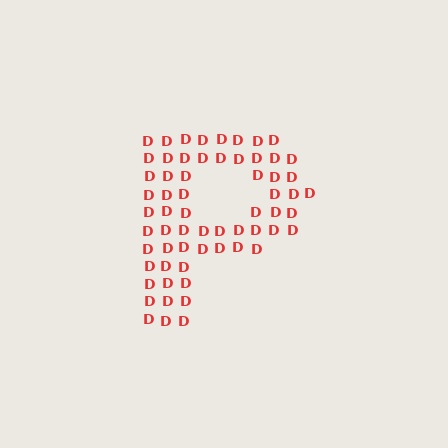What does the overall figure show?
The overall figure shows the letter P.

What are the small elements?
The small elements are letter D's.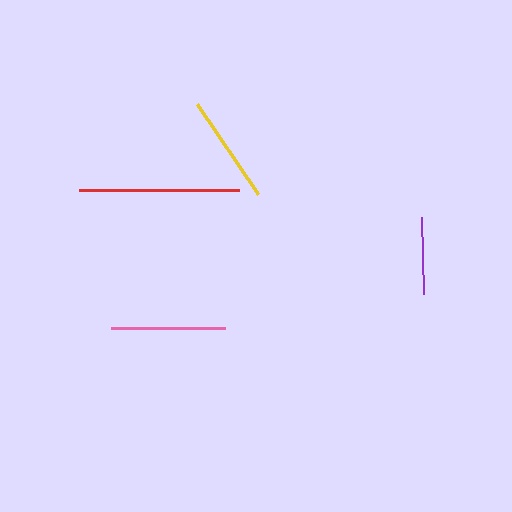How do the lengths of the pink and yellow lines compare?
The pink and yellow lines are approximately the same length.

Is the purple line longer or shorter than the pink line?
The pink line is longer than the purple line.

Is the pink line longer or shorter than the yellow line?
The pink line is longer than the yellow line.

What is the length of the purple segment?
The purple segment is approximately 78 pixels long.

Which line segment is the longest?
The red line is the longest at approximately 160 pixels.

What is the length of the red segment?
The red segment is approximately 160 pixels long.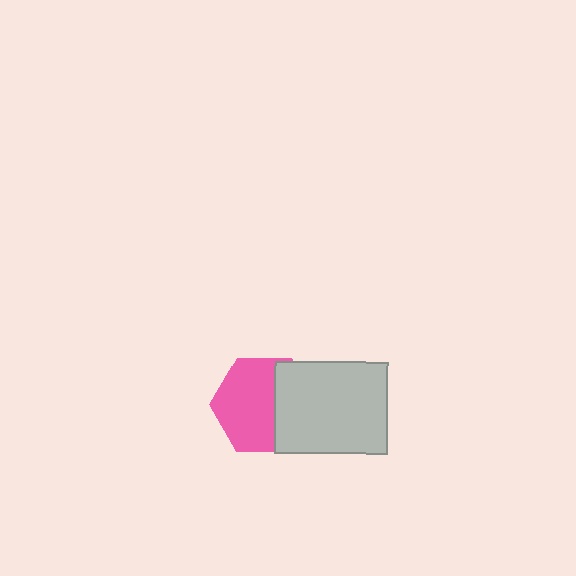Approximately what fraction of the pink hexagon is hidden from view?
Roughly 36% of the pink hexagon is hidden behind the light gray rectangle.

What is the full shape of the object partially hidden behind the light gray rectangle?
The partially hidden object is a pink hexagon.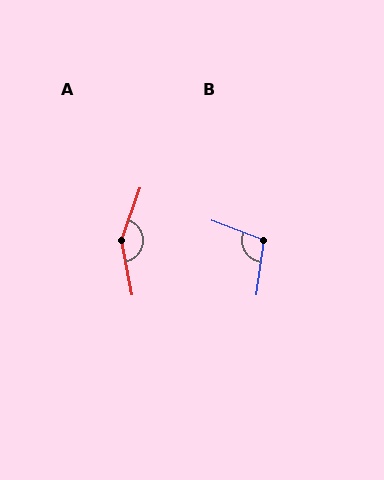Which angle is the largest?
A, at approximately 149 degrees.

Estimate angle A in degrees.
Approximately 149 degrees.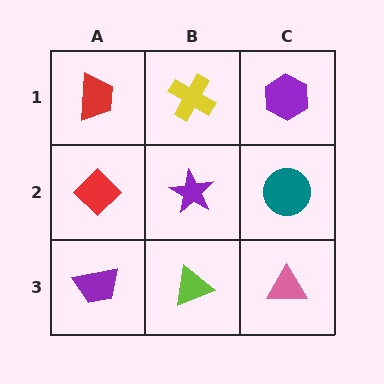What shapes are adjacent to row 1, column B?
A purple star (row 2, column B), a red trapezoid (row 1, column A), a purple hexagon (row 1, column C).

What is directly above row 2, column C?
A purple hexagon.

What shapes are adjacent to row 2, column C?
A purple hexagon (row 1, column C), a pink triangle (row 3, column C), a purple star (row 2, column B).